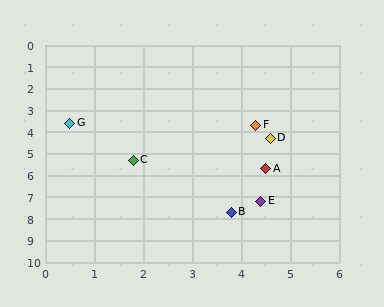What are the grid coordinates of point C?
Point C is at approximately (1.8, 5.3).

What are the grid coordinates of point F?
Point F is at approximately (4.3, 3.7).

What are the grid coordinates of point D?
Point D is at approximately (4.6, 4.3).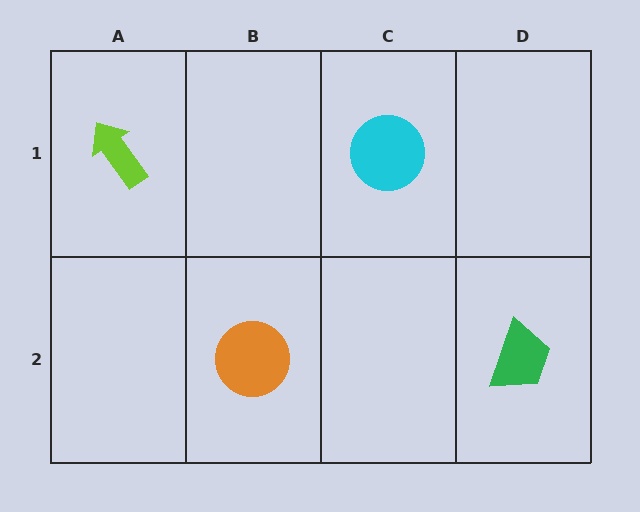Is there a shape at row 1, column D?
No, that cell is empty.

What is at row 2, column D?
A green trapezoid.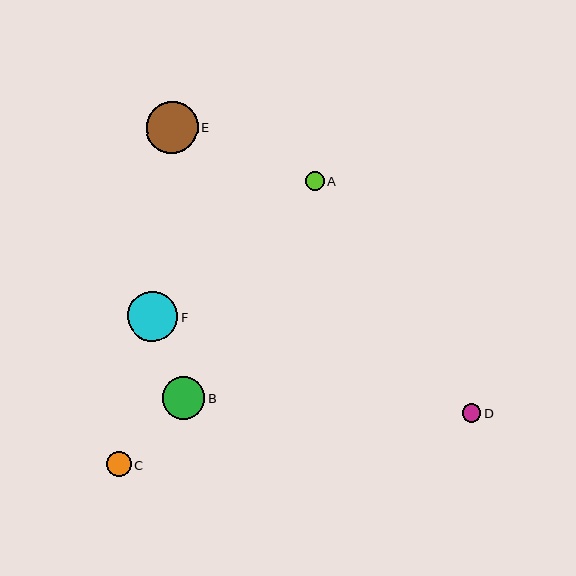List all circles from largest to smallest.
From largest to smallest: E, F, B, C, A, D.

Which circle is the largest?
Circle E is the largest with a size of approximately 52 pixels.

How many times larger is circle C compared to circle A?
Circle C is approximately 1.3 times the size of circle A.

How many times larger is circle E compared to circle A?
Circle E is approximately 2.7 times the size of circle A.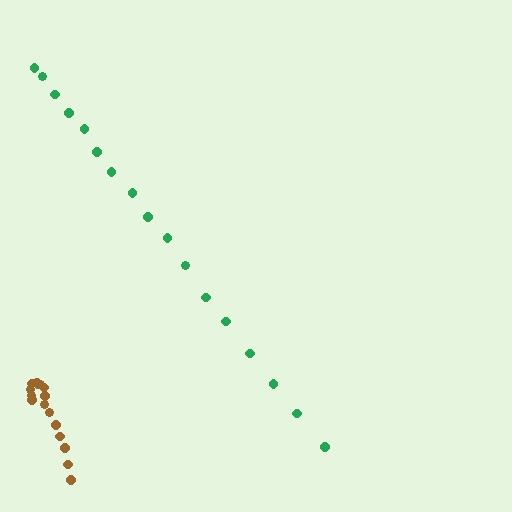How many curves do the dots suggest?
There are 2 distinct paths.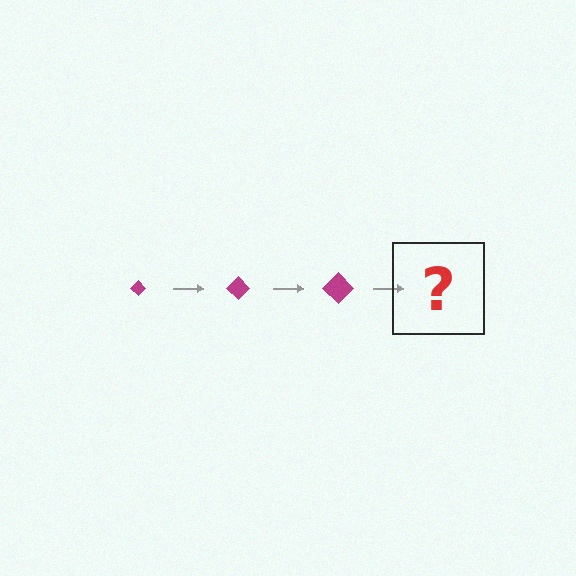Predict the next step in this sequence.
The next step is a magenta diamond, larger than the previous one.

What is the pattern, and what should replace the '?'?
The pattern is that the diamond gets progressively larger each step. The '?' should be a magenta diamond, larger than the previous one.